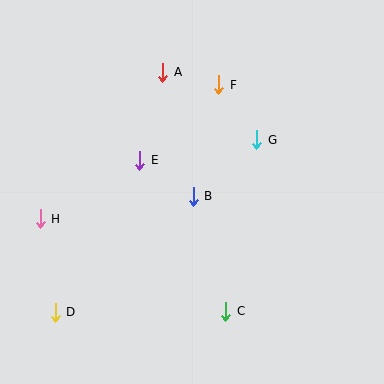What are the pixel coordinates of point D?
Point D is at (55, 312).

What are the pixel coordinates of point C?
Point C is at (226, 311).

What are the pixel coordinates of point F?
Point F is at (219, 85).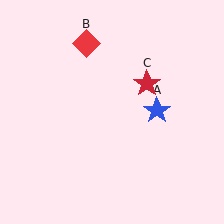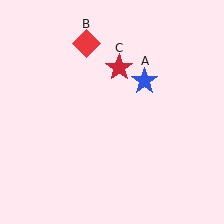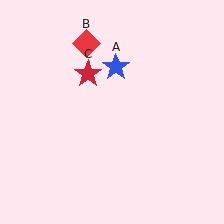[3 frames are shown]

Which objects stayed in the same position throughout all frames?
Red diamond (object B) remained stationary.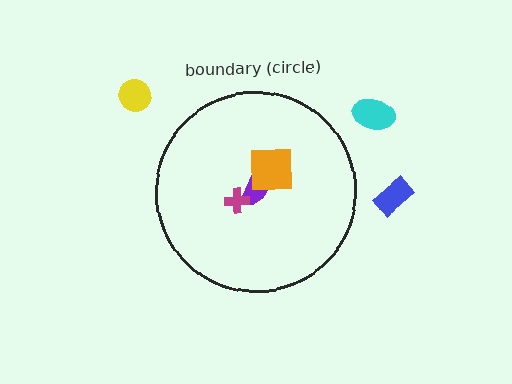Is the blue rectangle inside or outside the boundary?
Outside.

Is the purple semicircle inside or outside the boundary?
Inside.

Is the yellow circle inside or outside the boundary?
Outside.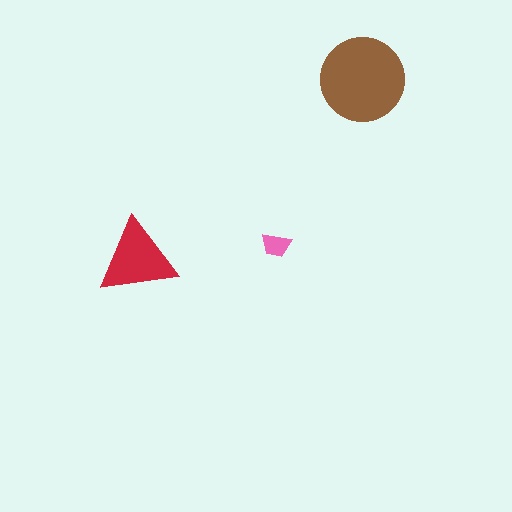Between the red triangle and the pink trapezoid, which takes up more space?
The red triangle.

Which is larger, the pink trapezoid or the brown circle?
The brown circle.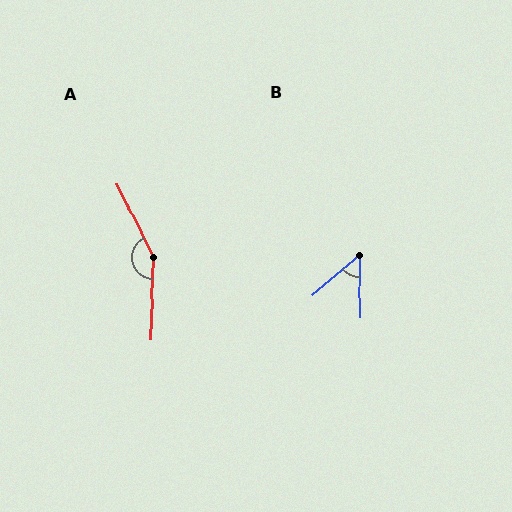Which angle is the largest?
A, at approximately 152 degrees.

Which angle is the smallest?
B, at approximately 50 degrees.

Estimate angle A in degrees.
Approximately 152 degrees.